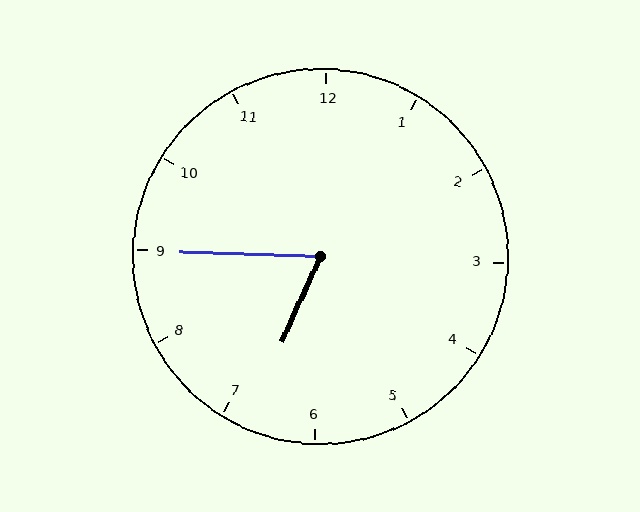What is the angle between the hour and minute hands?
Approximately 68 degrees.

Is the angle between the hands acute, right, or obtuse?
It is acute.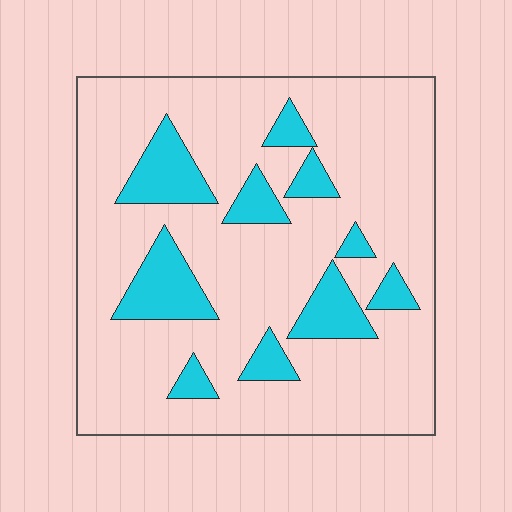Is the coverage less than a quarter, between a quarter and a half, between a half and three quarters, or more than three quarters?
Less than a quarter.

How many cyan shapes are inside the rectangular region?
10.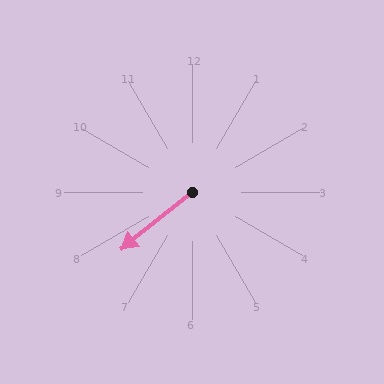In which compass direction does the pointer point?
Southwest.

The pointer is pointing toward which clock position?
Roughly 8 o'clock.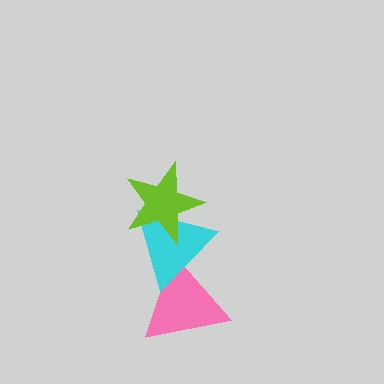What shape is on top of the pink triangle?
The cyan triangle is on top of the pink triangle.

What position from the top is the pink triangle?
The pink triangle is 3rd from the top.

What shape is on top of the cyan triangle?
The lime star is on top of the cyan triangle.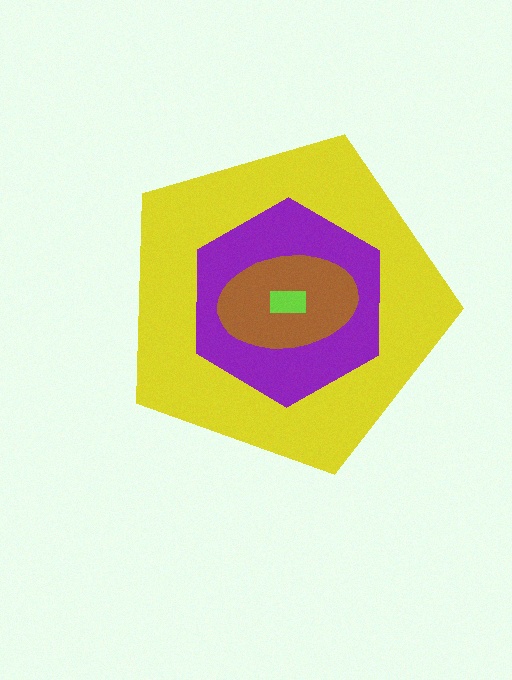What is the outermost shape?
The yellow pentagon.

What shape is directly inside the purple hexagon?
The brown ellipse.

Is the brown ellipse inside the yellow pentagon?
Yes.